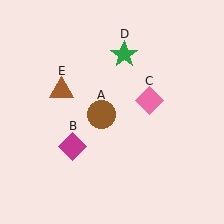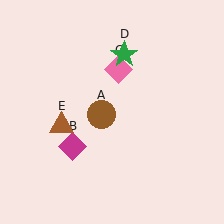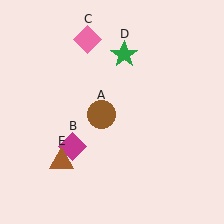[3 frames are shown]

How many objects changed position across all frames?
2 objects changed position: pink diamond (object C), brown triangle (object E).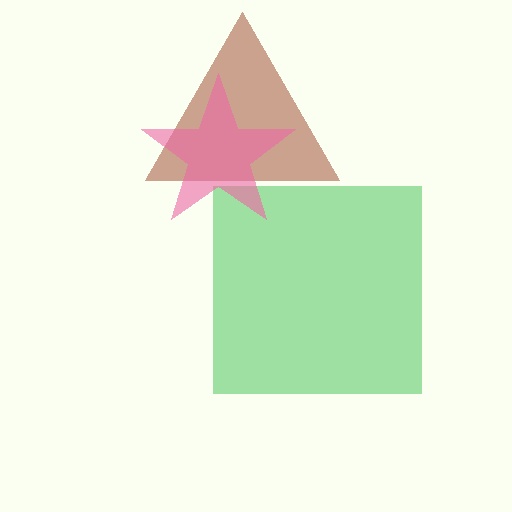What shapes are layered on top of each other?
The layered shapes are: a brown triangle, a green square, a pink star.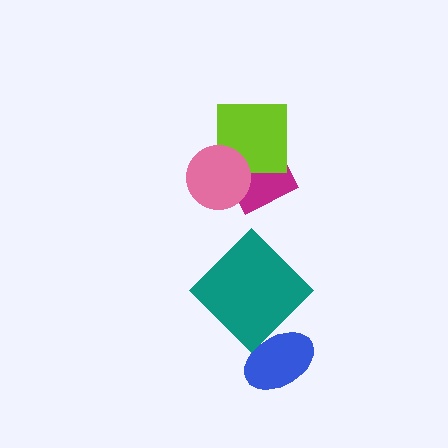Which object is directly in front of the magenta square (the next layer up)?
The lime square is directly in front of the magenta square.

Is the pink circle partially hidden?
No, no other shape covers it.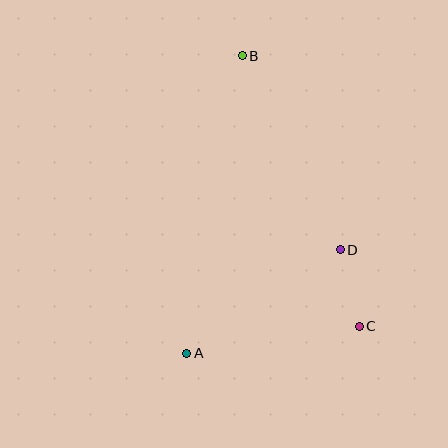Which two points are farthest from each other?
Points A and B are farthest from each other.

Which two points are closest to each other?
Points C and D are closest to each other.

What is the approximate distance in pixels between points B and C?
The distance between B and C is approximately 295 pixels.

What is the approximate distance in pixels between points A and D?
The distance between A and D is approximately 185 pixels.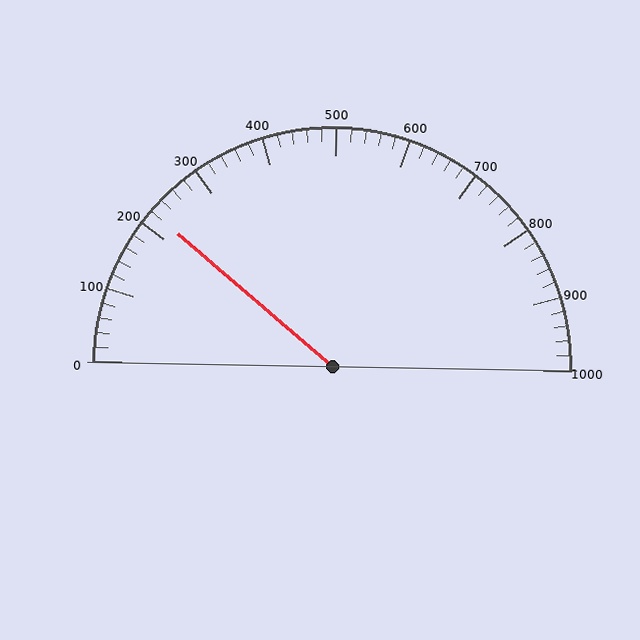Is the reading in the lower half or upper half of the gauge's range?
The reading is in the lower half of the range (0 to 1000).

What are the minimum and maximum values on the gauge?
The gauge ranges from 0 to 1000.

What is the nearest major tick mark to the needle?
The nearest major tick mark is 200.